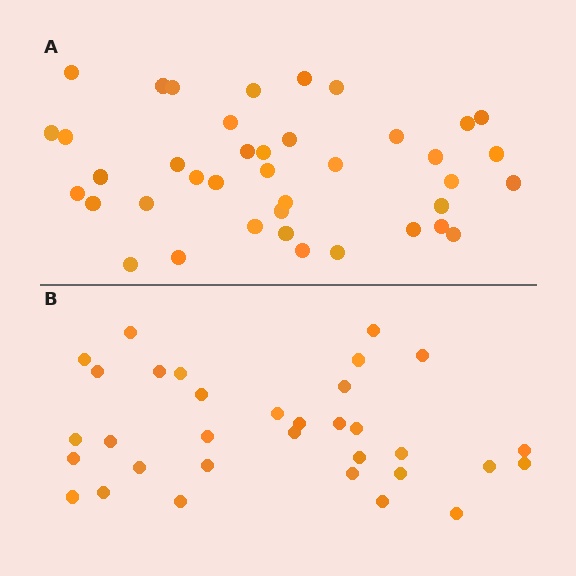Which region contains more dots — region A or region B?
Region A (the top region) has more dots.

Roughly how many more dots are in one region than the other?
Region A has roughly 8 or so more dots than region B.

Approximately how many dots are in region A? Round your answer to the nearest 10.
About 40 dots.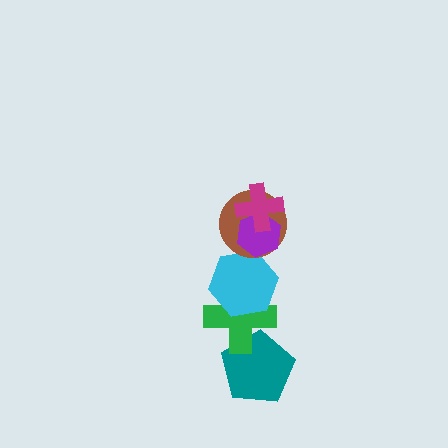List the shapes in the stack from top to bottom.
From top to bottom: the magenta cross, the purple hexagon, the brown circle, the cyan hexagon, the green cross, the teal pentagon.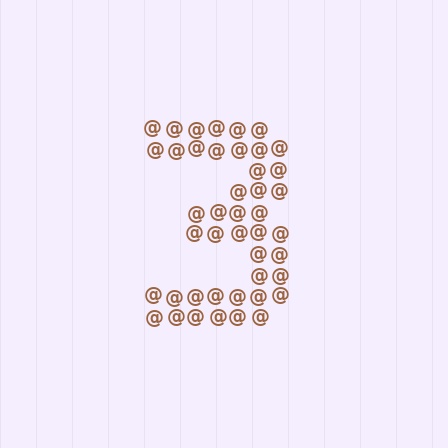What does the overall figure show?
The overall figure shows the digit 3.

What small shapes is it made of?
It is made of small at signs.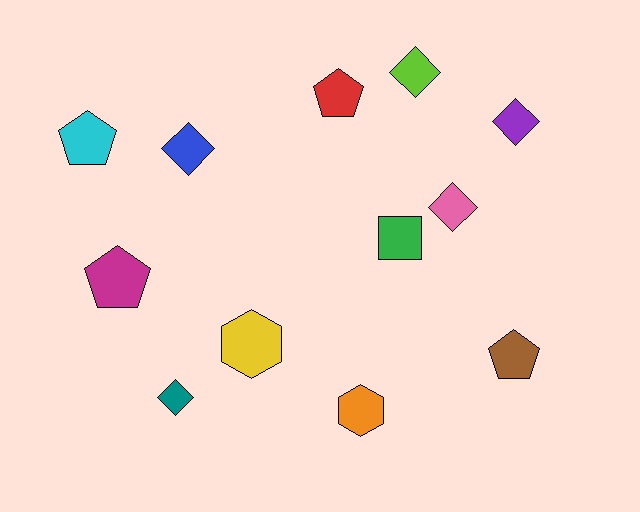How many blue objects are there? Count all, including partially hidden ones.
There is 1 blue object.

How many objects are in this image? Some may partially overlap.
There are 12 objects.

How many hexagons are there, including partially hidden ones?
There are 2 hexagons.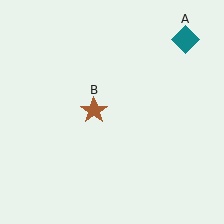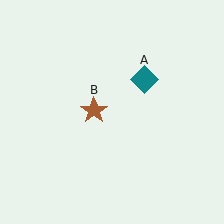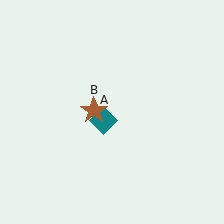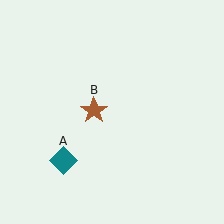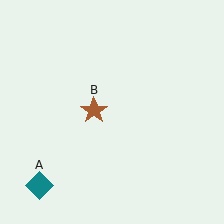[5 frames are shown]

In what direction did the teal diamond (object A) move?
The teal diamond (object A) moved down and to the left.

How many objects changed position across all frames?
1 object changed position: teal diamond (object A).